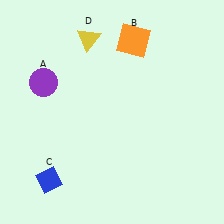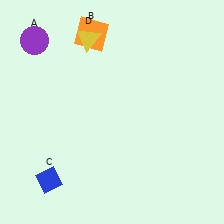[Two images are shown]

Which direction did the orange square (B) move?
The orange square (B) moved left.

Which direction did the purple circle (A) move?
The purple circle (A) moved up.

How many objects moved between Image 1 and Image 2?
2 objects moved between the two images.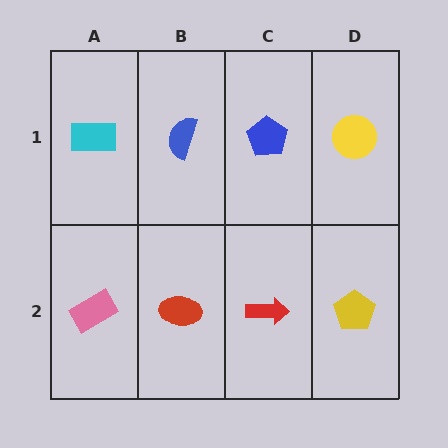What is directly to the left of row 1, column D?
A blue pentagon.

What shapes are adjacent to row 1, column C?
A red arrow (row 2, column C), a blue semicircle (row 1, column B), a yellow circle (row 1, column D).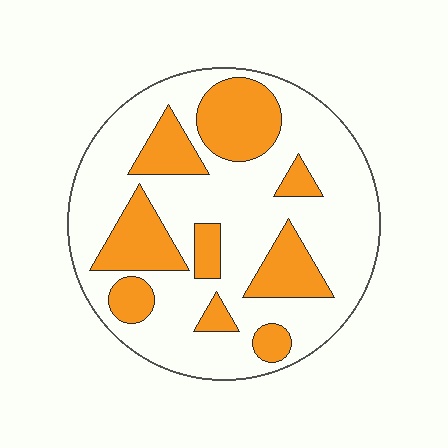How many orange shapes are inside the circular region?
9.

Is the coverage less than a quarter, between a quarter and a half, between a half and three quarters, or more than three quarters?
Between a quarter and a half.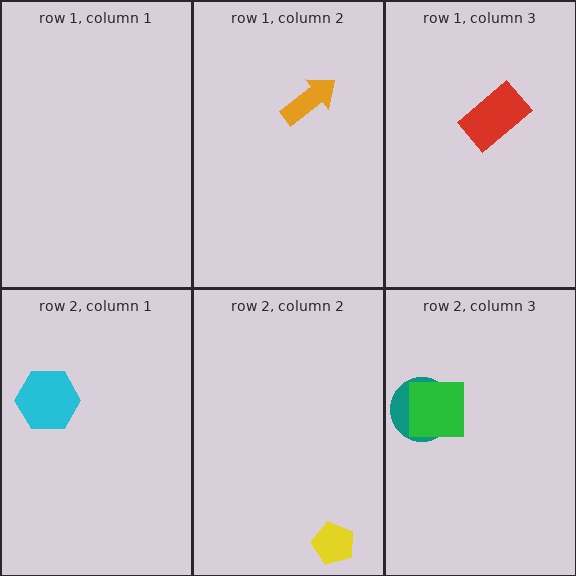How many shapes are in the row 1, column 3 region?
1.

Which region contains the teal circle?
The row 2, column 3 region.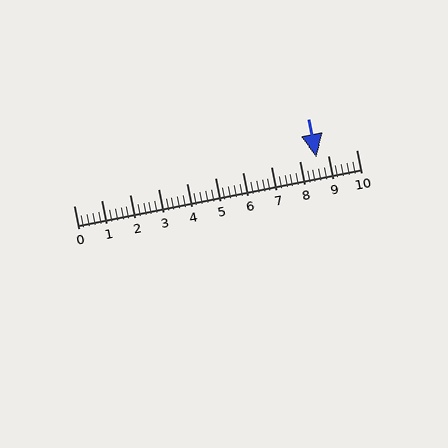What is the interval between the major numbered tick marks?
The major tick marks are spaced 1 units apart.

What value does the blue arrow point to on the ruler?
The blue arrow points to approximately 8.6.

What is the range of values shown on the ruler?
The ruler shows values from 0 to 10.